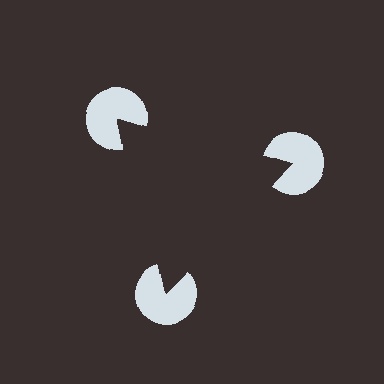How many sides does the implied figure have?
3 sides.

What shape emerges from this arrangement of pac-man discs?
An illusory triangle — its edges are inferred from the aligned wedge cuts in the pac-man discs, not physically drawn.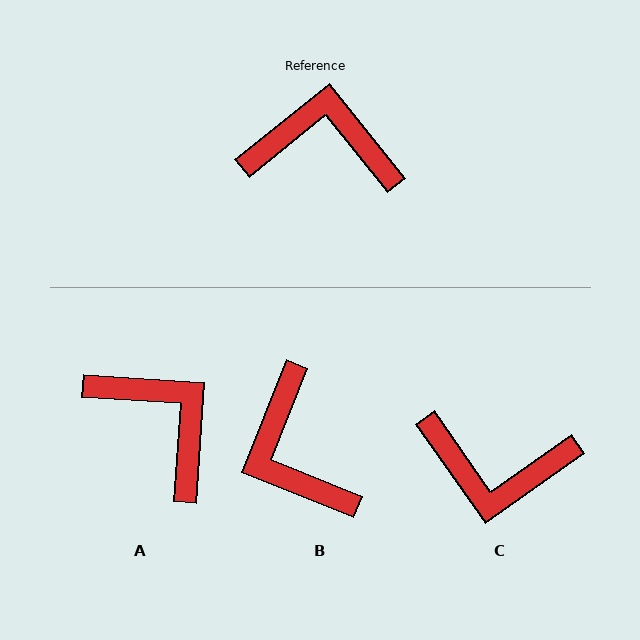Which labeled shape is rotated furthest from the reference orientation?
C, about 177 degrees away.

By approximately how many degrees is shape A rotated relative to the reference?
Approximately 43 degrees clockwise.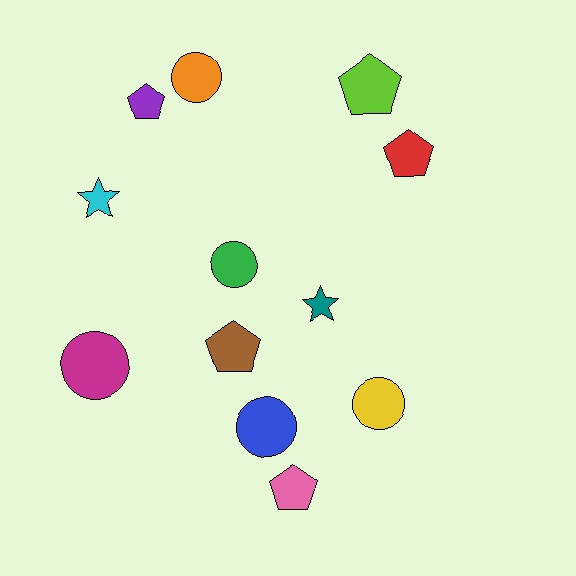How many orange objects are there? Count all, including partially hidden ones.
There is 1 orange object.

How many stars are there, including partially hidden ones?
There are 2 stars.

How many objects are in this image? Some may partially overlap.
There are 12 objects.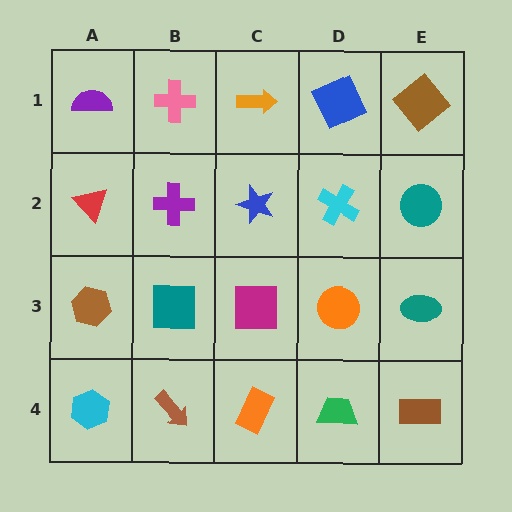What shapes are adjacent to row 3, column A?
A red triangle (row 2, column A), a cyan hexagon (row 4, column A), a teal square (row 3, column B).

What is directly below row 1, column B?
A purple cross.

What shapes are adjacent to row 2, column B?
A pink cross (row 1, column B), a teal square (row 3, column B), a red triangle (row 2, column A), a blue star (row 2, column C).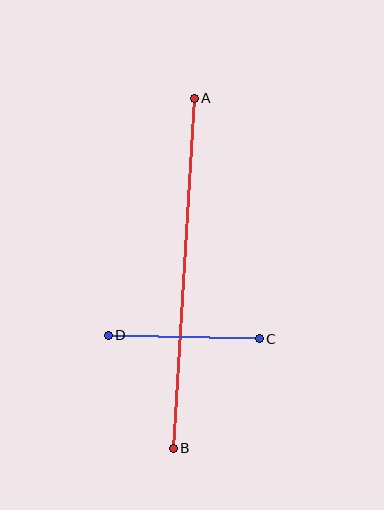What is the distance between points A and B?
The distance is approximately 351 pixels.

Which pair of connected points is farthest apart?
Points A and B are farthest apart.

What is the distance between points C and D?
The distance is approximately 151 pixels.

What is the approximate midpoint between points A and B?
The midpoint is at approximately (184, 273) pixels.